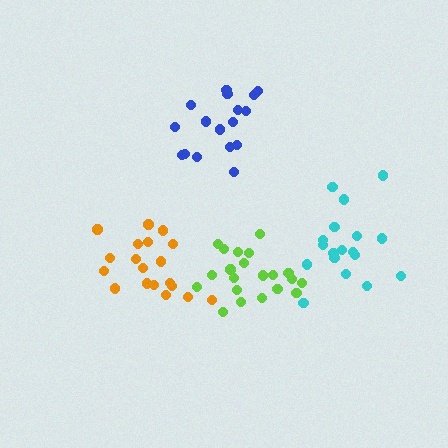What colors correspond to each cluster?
The clusters are colored: cyan, lime, blue, orange.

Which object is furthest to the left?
The orange cluster is leftmost.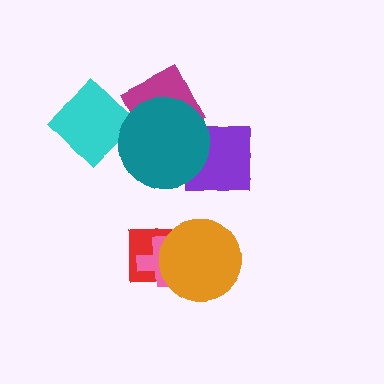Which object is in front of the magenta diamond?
The teal circle is in front of the magenta diamond.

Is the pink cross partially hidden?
Yes, it is partially covered by another shape.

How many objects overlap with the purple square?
1 object overlaps with the purple square.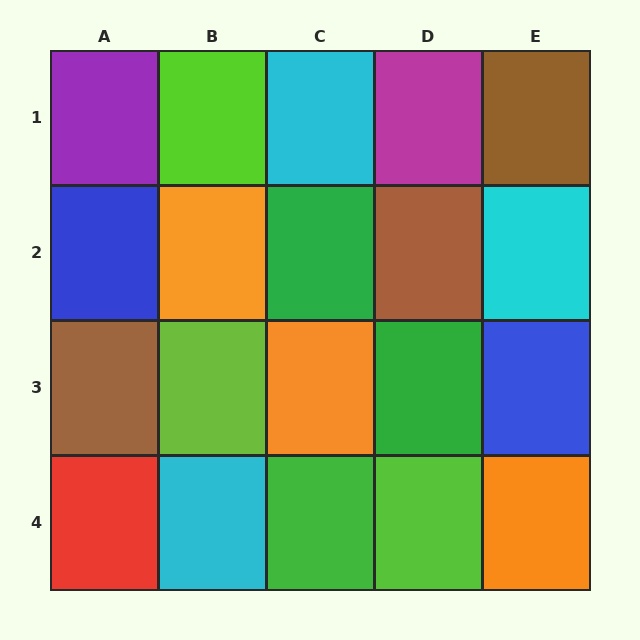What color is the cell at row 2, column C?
Green.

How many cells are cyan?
3 cells are cyan.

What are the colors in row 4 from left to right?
Red, cyan, green, lime, orange.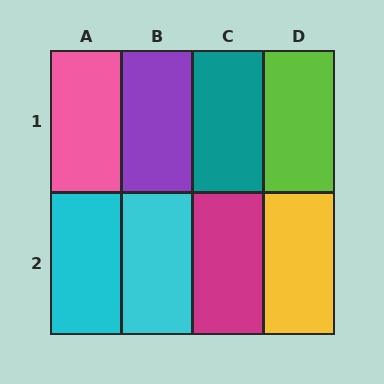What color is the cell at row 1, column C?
Teal.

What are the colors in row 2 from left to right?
Cyan, cyan, magenta, yellow.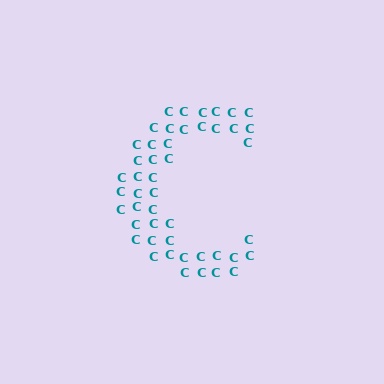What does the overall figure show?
The overall figure shows the letter C.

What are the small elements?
The small elements are letter C's.